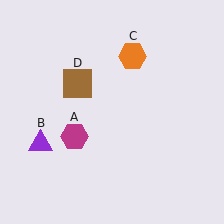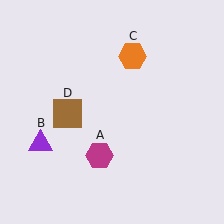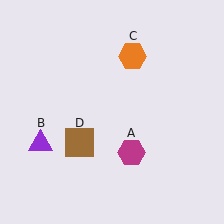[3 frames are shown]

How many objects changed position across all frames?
2 objects changed position: magenta hexagon (object A), brown square (object D).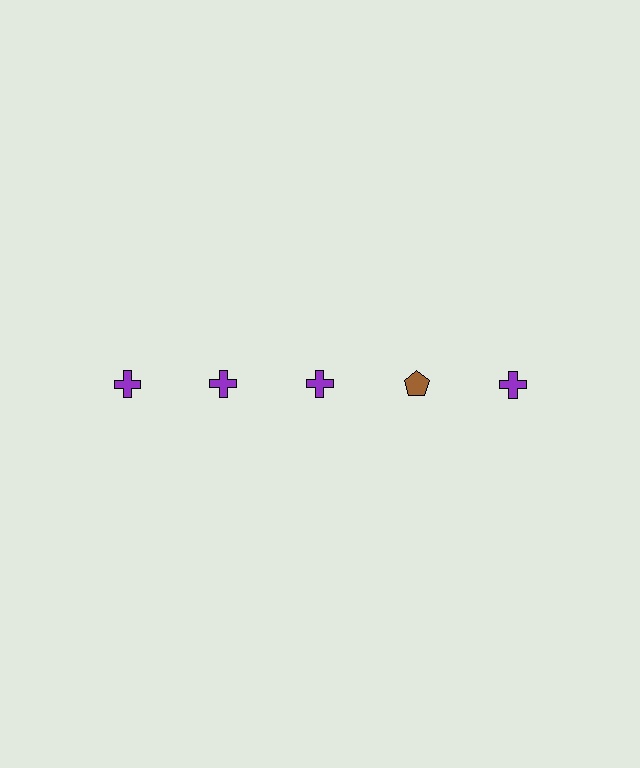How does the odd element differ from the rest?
It differs in both color (brown instead of purple) and shape (pentagon instead of cross).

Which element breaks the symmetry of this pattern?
The brown pentagon in the top row, second from right column breaks the symmetry. All other shapes are purple crosses.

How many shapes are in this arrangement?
There are 5 shapes arranged in a grid pattern.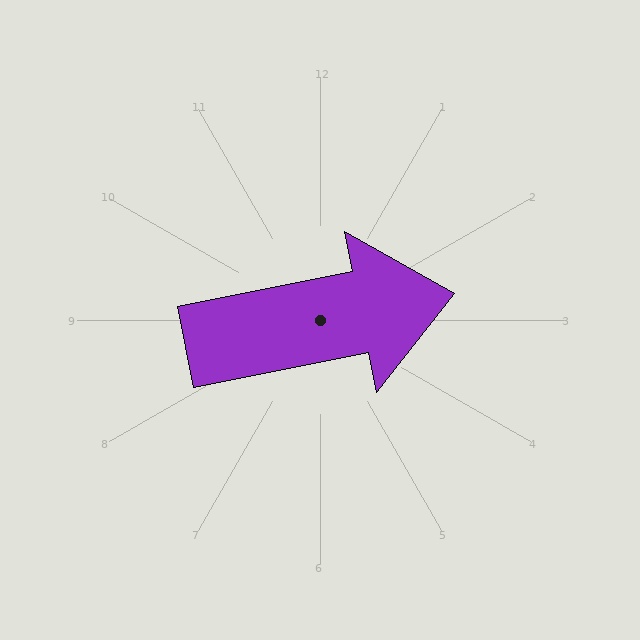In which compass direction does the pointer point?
East.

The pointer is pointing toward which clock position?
Roughly 3 o'clock.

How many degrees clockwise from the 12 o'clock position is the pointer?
Approximately 79 degrees.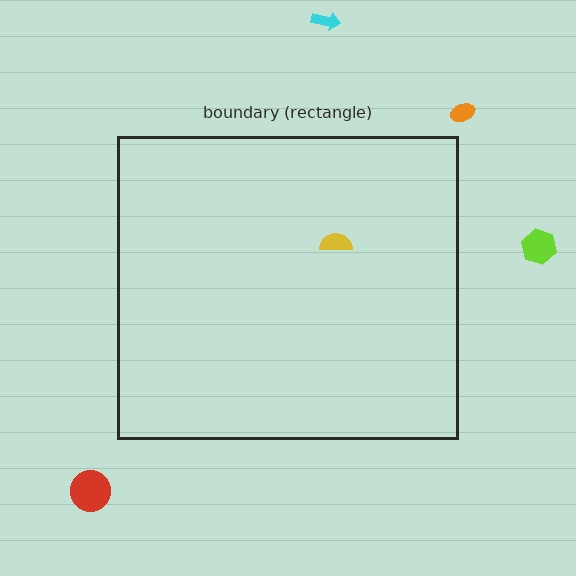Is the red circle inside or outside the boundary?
Outside.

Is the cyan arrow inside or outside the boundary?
Outside.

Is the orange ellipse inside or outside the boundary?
Outside.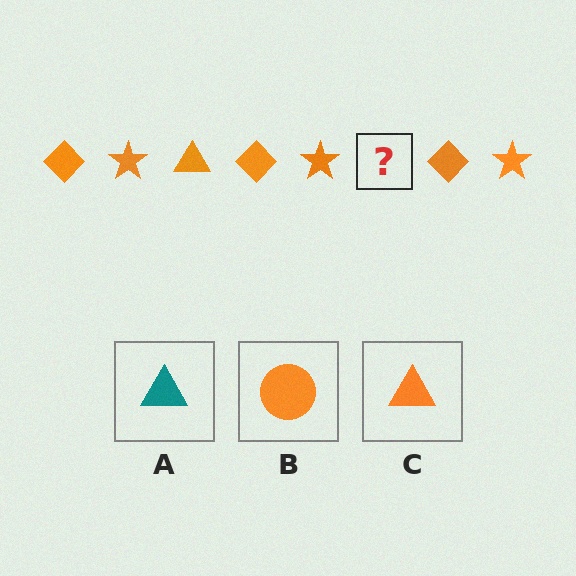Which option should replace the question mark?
Option C.